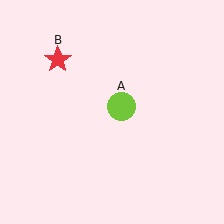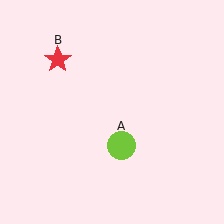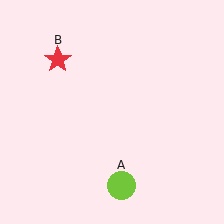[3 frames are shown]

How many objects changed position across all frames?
1 object changed position: lime circle (object A).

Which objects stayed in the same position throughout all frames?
Red star (object B) remained stationary.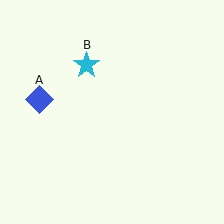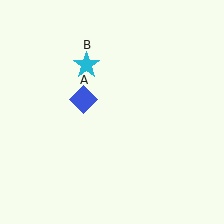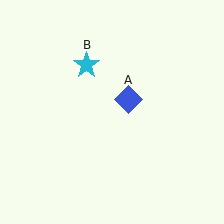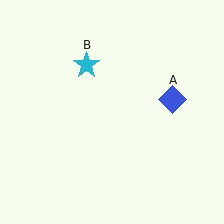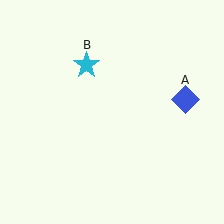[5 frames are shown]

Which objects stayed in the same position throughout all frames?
Cyan star (object B) remained stationary.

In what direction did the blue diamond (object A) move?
The blue diamond (object A) moved right.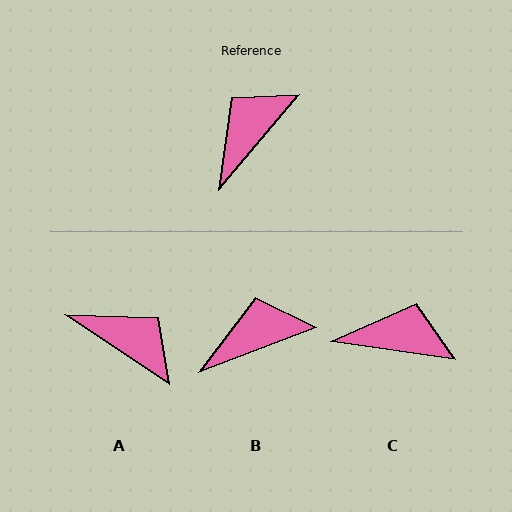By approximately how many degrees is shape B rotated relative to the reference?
Approximately 29 degrees clockwise.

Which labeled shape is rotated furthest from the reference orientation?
A, about 84 degrees away.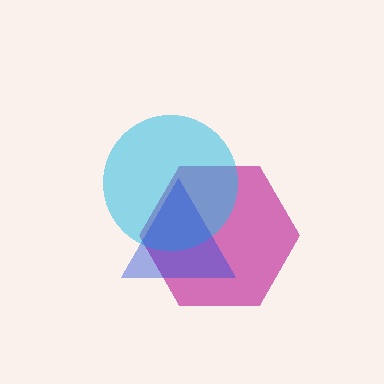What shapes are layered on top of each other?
The layered shapes are: a magenta hexagon, a cyan circle, a blue triangle.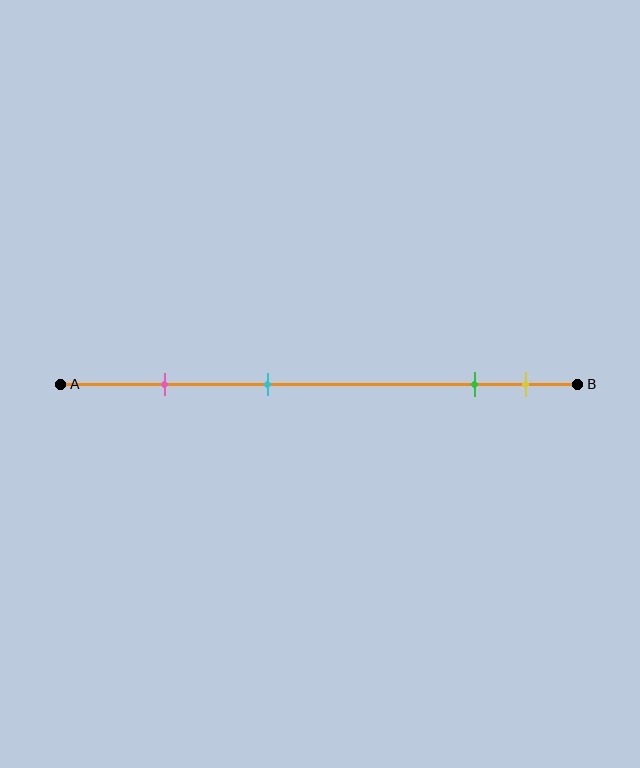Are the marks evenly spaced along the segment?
No, the marks are not evenly spaced.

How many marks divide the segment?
There are 4 marks dividing the segment.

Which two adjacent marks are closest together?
The green and yellow marks are the closest adjacent pair.